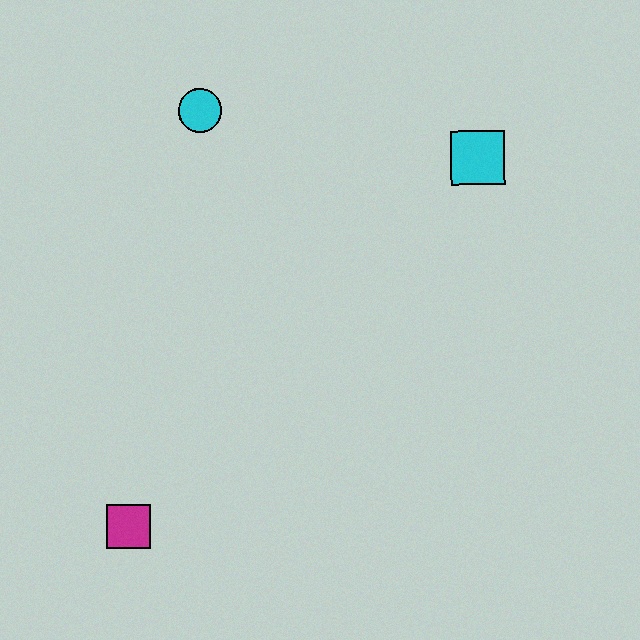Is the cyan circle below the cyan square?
No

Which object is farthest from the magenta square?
The cyan square is farthest from the magenta square.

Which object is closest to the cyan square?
The cyan circle is closest to the cyan square.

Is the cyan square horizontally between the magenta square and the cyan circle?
No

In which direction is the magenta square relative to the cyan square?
The magenta square is below the cyan square.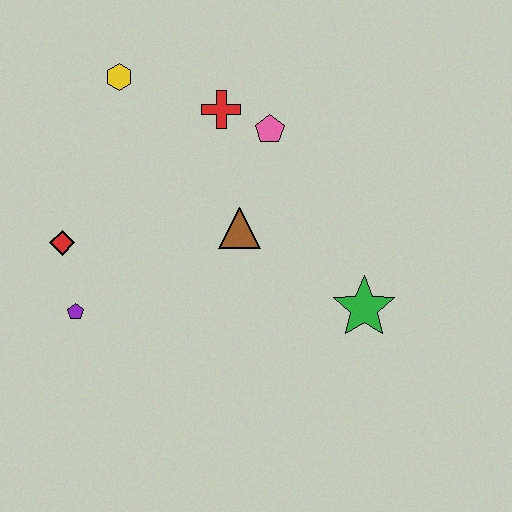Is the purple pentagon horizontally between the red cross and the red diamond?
Yes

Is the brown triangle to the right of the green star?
No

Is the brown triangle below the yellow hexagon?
Yes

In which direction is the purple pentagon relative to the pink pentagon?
The purple pentagon is to the left of the pink pentagon.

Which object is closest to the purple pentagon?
The red diamond is closest to the purple pentagon.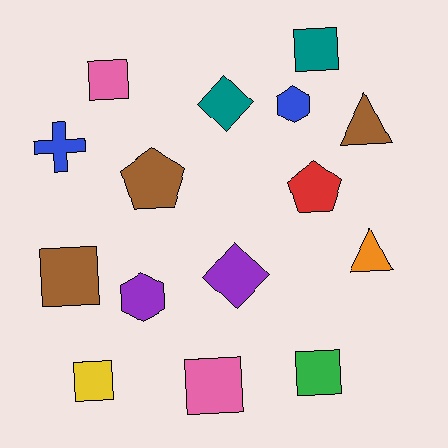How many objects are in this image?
There are 15 objects.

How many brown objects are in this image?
There are 3 brown objects.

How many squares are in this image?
There are 6 squares.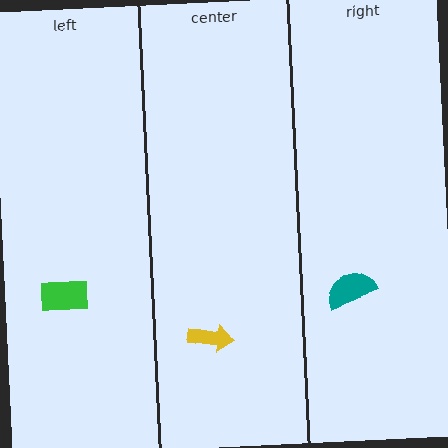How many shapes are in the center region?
1.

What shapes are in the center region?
The yellow arrow.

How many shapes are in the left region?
1.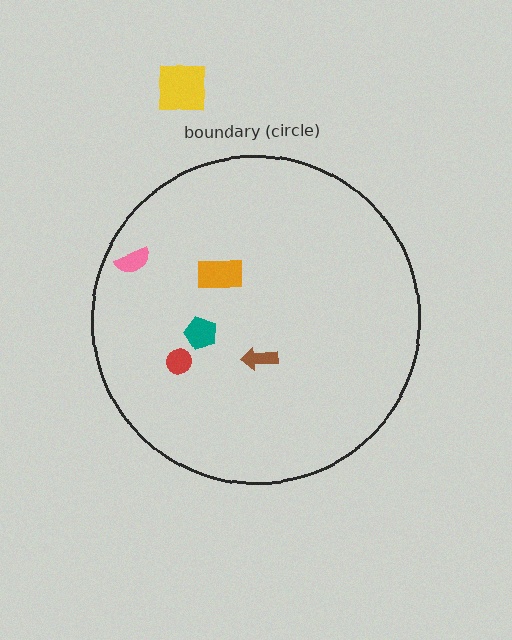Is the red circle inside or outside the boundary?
Inside.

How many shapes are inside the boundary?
5 inside, 1 outside.